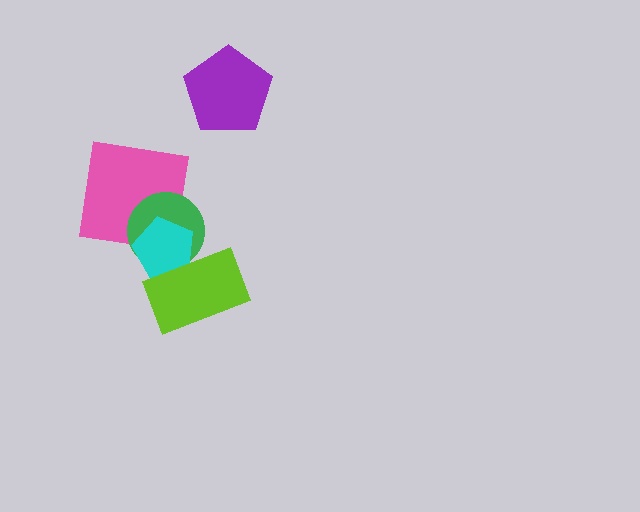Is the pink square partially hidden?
Yes, it is partially covered by another shape.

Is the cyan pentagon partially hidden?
Yes, it is partially covered by another shape.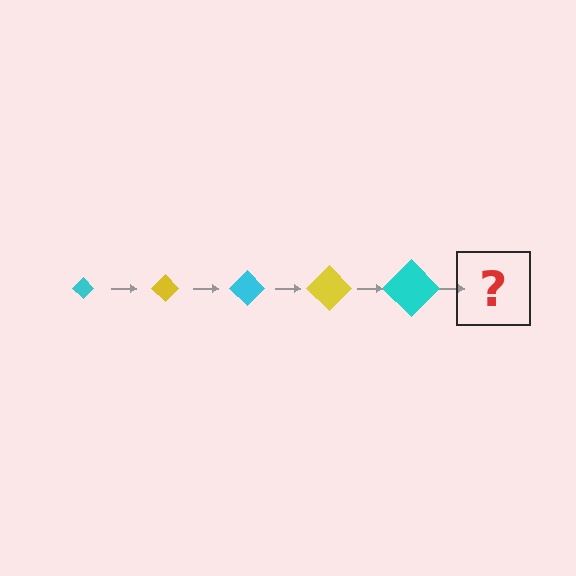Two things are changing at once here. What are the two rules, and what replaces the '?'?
The two rules are that the diamond grows larger each step and the color cycles through cyan and yellow. The '?' should be a yellow diamond, larger than the previous one.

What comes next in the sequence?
The next element should be a yellow diamond, larger than the previous one.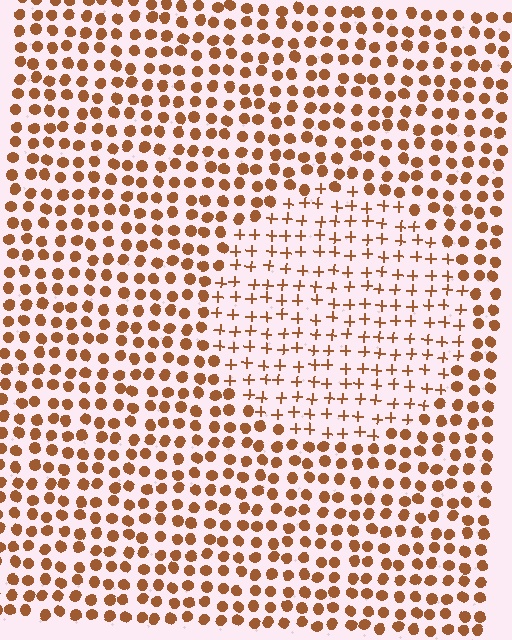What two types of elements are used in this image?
The image uses plus signs inside the circle region and circles outside it.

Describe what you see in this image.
The image is filled with small brown elements arranged in a uniform grid. A circle-shaped region contains plus signs, while the surrounding area contains circles. The boundary is defined purely by the change in element shape.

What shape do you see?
I see a circle.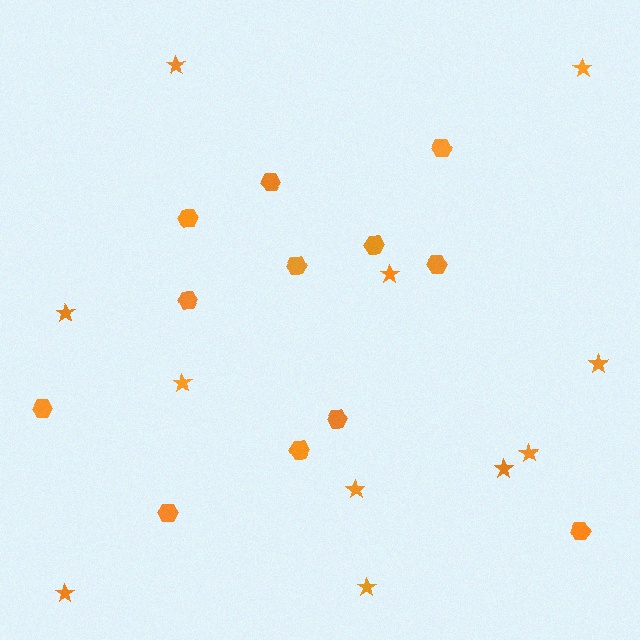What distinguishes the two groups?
There are 2 groups: one group of stars (11) and one group of hexagons (12).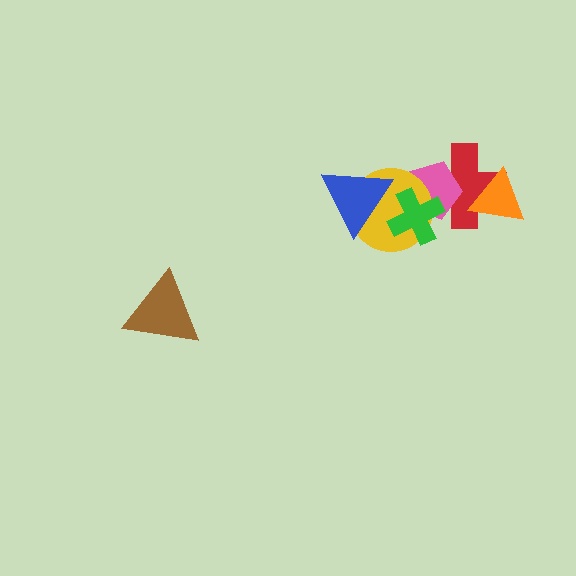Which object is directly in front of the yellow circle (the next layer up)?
The green cross is directly in front of the yellow circle.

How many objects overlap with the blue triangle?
2 objects overlap with the blue triangle.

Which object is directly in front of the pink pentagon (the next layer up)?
The yellow circle is directly in front of the pink pentagon.